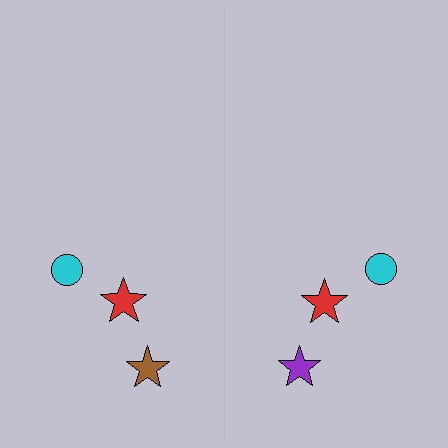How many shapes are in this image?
There are 6 shapes in this image.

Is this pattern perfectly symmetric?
No, the pattern is not perfectly symmetric. The purple star on the right side breaks the symmetry — its mirror counterpart is brown.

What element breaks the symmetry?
The purple star on the right side breaks the symmetry — its mirror counterpart is brown.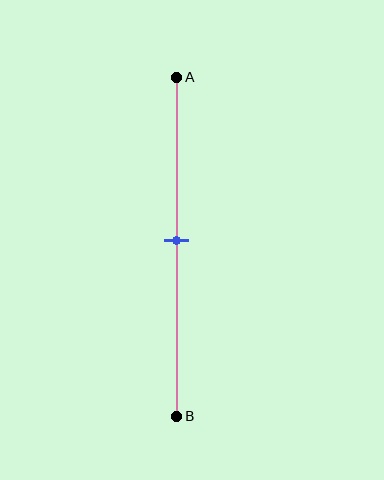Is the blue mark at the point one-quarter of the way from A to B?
No, the mark is at about 50% from A, not at the 25% one-quarter point.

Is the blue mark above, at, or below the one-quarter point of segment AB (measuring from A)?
The blue mark is below the one-quarter point of segment AB.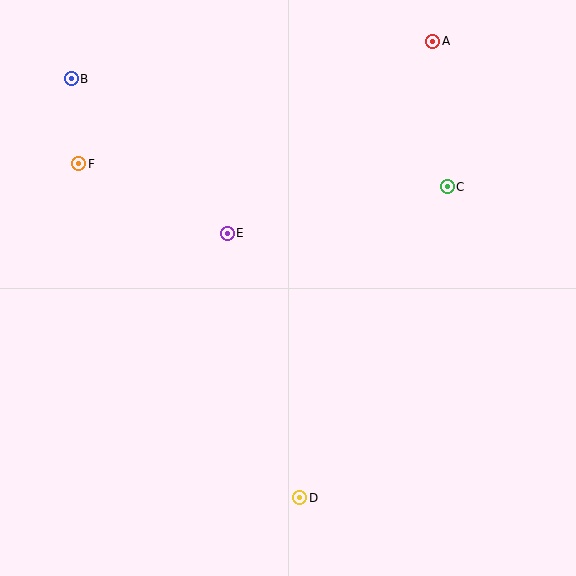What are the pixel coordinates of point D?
Point D is at (300, 498).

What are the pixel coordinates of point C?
Point C is at (447, 187).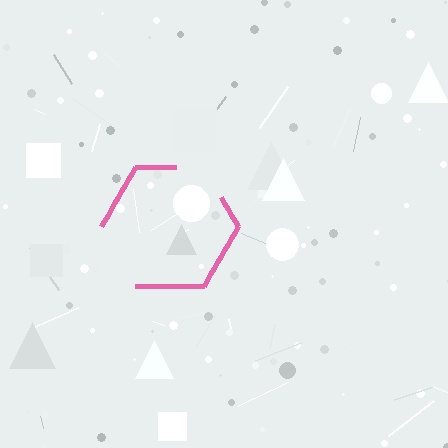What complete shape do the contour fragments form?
The contour fragments form a hexagon.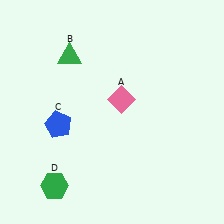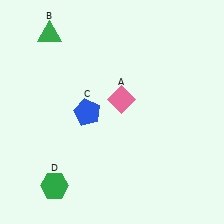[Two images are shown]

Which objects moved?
The objects that moved are: the green triangle (B), the blue pentagon (C).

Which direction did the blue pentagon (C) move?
The blue pentagon (C) moved right.